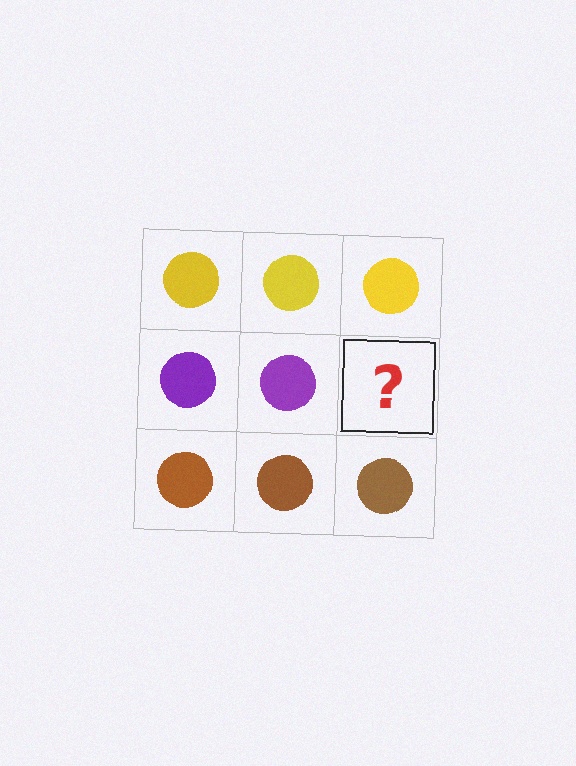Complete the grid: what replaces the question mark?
The question mark should be replaced with a purple circle.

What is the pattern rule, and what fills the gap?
The rule is that each row has a consistent color. The gap should be filled with a purple circle.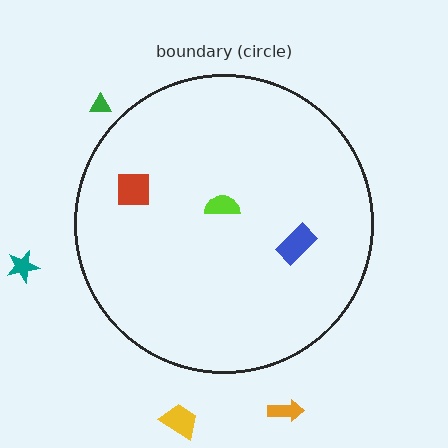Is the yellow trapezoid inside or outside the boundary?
Outside.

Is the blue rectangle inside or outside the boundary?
Inside.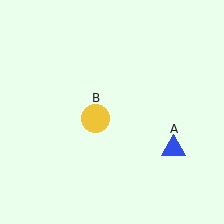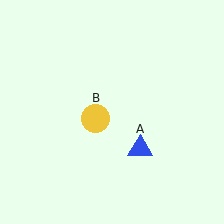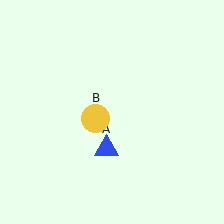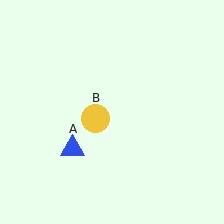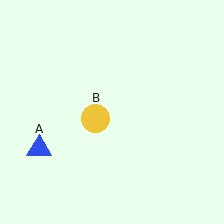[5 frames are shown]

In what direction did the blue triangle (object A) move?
The blue triangle (object A) moved left.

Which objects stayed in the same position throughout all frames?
Yellow circle (object B) remained stationary.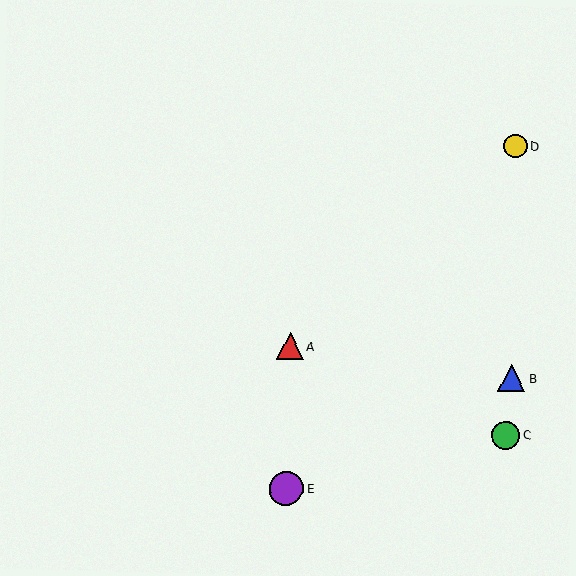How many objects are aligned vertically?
2 objects (A, E) are aligned vertically.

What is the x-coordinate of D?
Object D is at x≈515.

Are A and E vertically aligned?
Yes, both are at x≈290.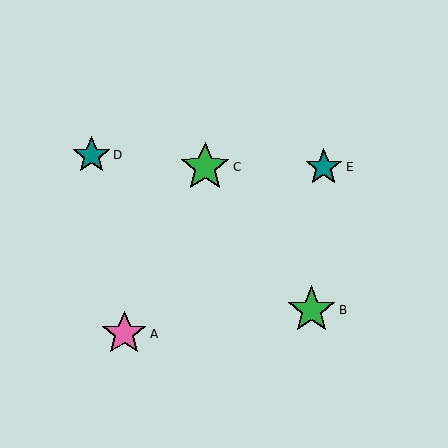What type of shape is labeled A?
Shape A is a pink star.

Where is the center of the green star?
The center of the green star is at (205, 167).